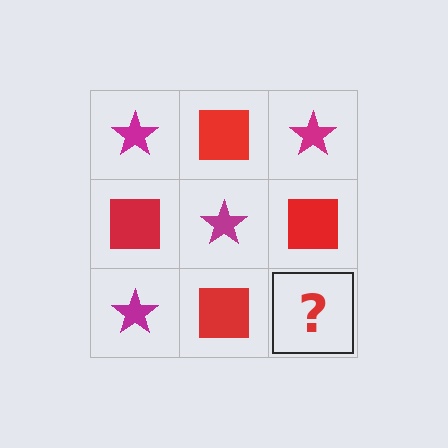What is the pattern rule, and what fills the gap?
The rule is that it alternates magenta star and red square in a checkerboard pattern. The gap should be filled with a magenta star.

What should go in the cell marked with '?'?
The missing cell should contain a magenta star.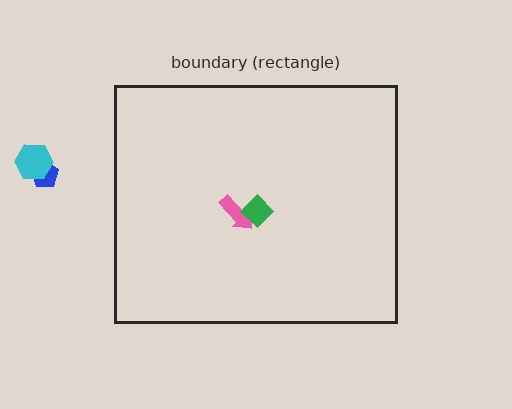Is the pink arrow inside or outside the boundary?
Inside.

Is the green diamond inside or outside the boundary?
Inside.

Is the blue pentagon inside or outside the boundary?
Outside.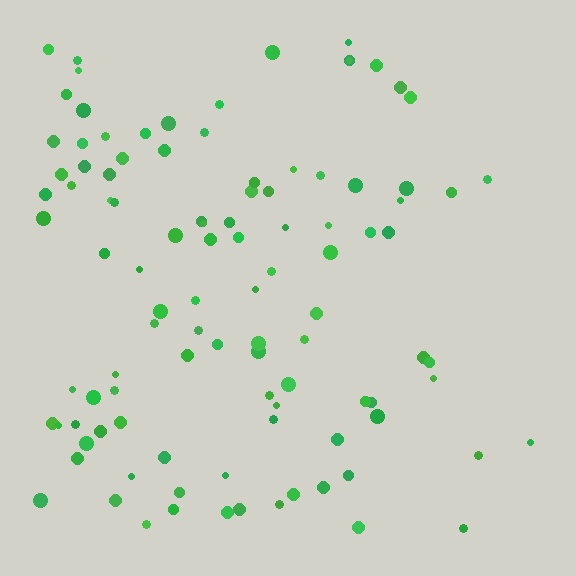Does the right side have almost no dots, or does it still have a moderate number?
Still a moderate number, just noticeably fewer than the left.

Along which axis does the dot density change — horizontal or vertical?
Horizontal.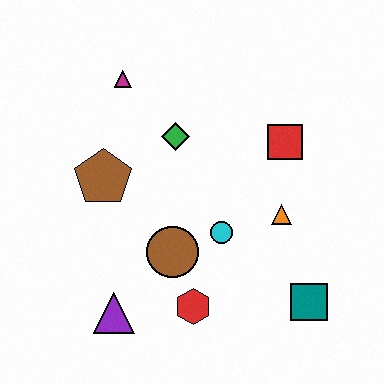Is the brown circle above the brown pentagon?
No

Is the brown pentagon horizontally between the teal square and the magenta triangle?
No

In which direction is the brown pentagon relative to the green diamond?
The brown pentagon is to the left of the green diamond.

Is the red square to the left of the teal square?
Yes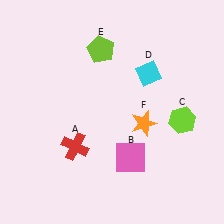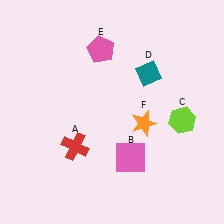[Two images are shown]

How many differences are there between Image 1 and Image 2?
There are 2 differences between the two images.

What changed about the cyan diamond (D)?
In Image 1, D is cyan. In Image 2, it changed to teal.